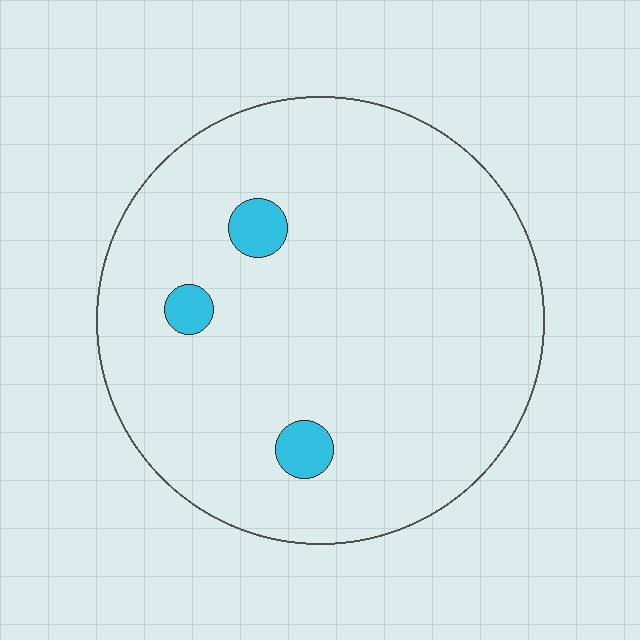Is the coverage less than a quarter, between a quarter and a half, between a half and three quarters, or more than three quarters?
Less than a quarter.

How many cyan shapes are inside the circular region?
3.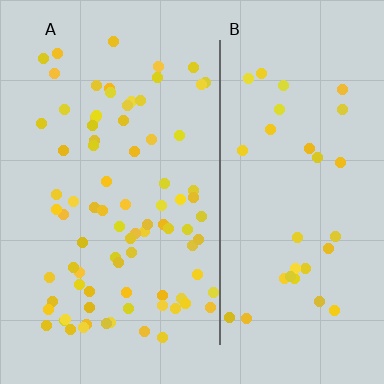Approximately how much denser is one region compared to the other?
Approximately 2.5× — region A over region B.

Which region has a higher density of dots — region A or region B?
A (the left).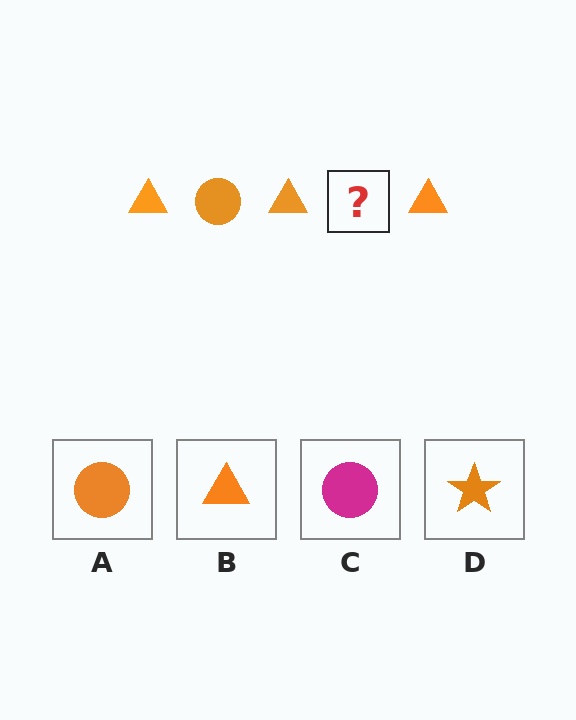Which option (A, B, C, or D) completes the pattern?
A.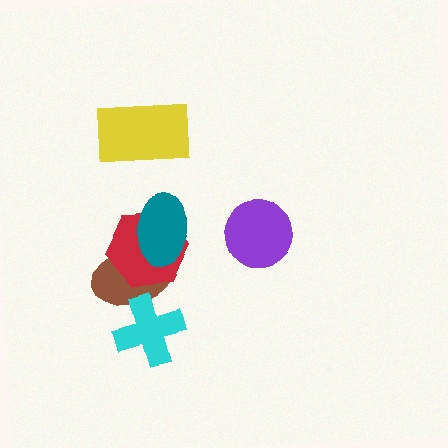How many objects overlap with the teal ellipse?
2 objects overlap with the teal ellipse.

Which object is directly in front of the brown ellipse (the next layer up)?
The red hexagon is directly in front of the brown ellipse.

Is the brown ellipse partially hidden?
Yes, it is partially covered by another shape.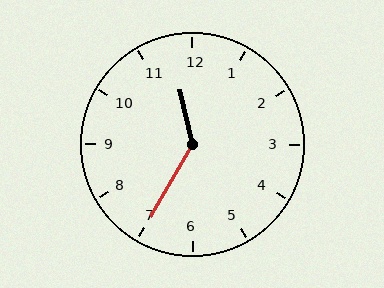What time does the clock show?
11:35.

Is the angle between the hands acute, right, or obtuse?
It is obtuse.